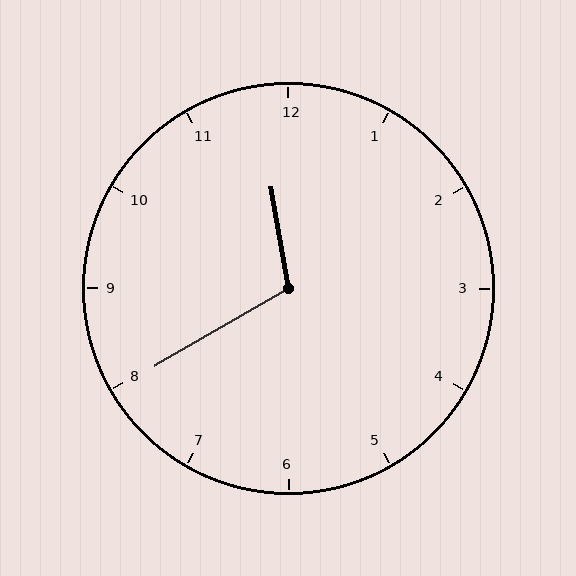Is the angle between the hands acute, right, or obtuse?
It is obtuse.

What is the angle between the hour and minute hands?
Approximately 110 degrees.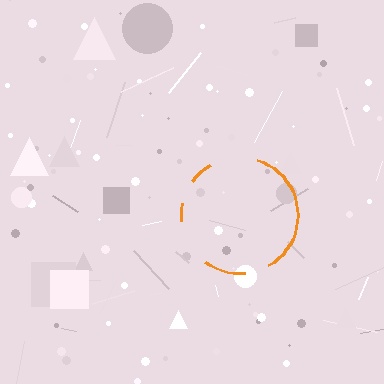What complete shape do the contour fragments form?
The contour fragments form a circle.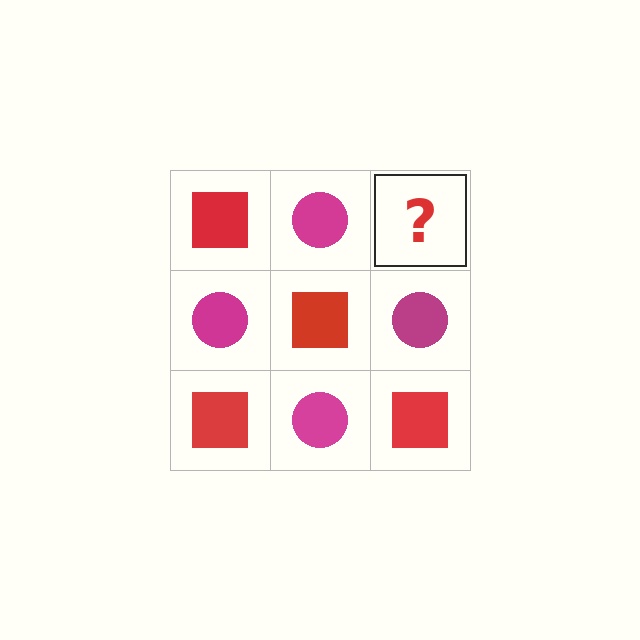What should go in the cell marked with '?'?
The missing cell should contain a red square.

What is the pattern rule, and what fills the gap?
The rule is that it alternates red square and magenta circle in a checkerboard pattern. The gap should be filled with a red square.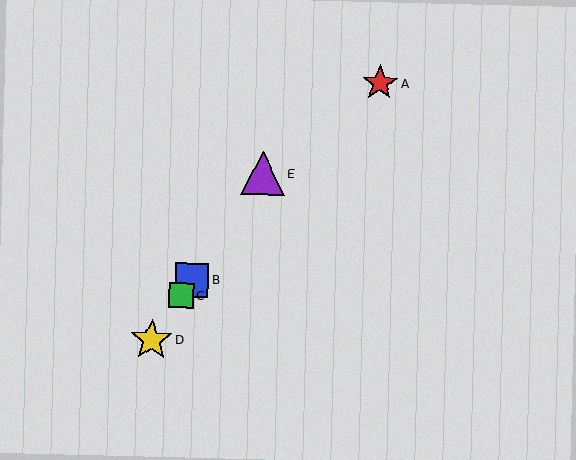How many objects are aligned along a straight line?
4 objects (B, C, D, E) are aligned along a straight line.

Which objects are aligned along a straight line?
Objects B, C, D, E are aligned along a straight line.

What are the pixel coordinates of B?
Object B is at (192, 280).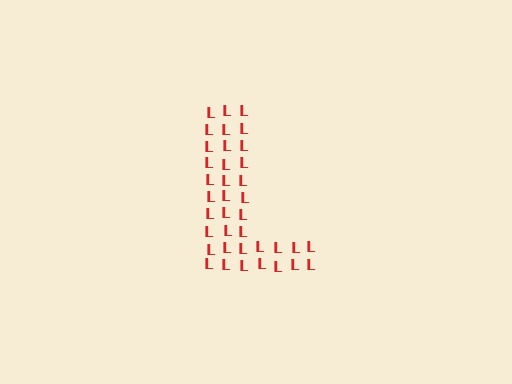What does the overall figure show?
The overall figure shows the letter L.